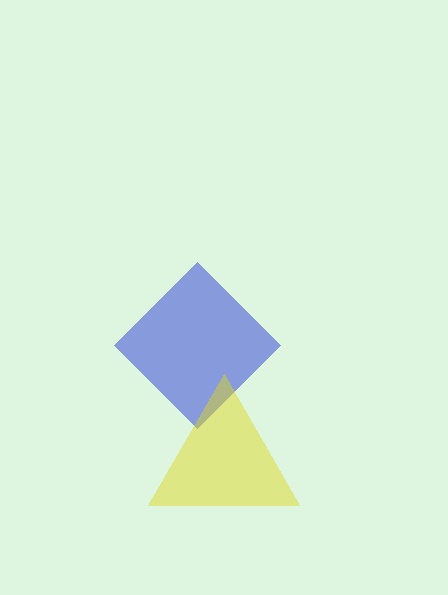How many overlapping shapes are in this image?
There are 2 overlapping shapes in the image.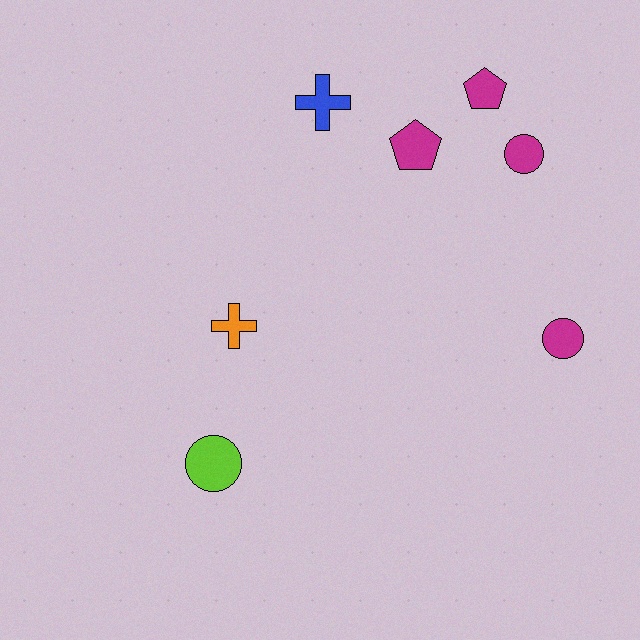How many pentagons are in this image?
There are 2 pentagons.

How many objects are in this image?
There are 7 objects.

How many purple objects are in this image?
There are no purple objects.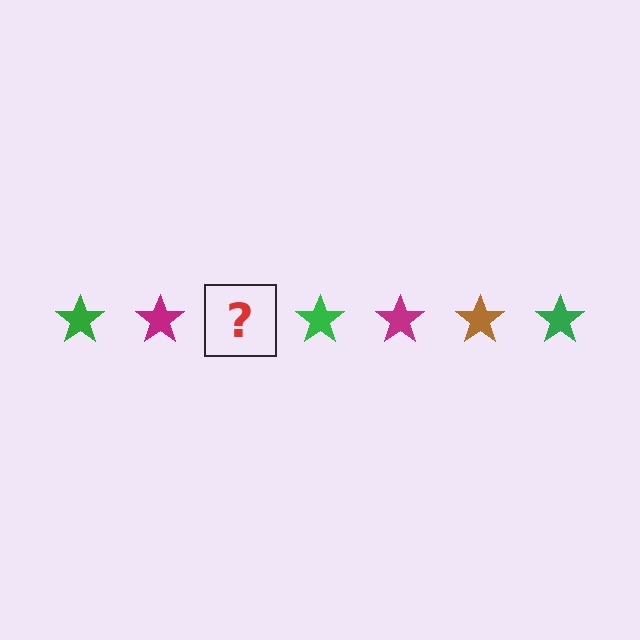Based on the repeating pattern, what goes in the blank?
The blank should be a brown star.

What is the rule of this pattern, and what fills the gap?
The rule is that the pattern cycles through green, magenta, brown stars. The gap should be filled with a brown star.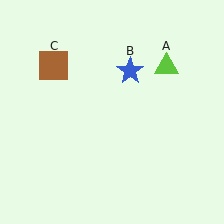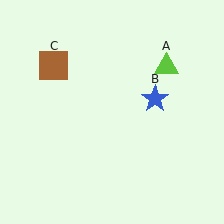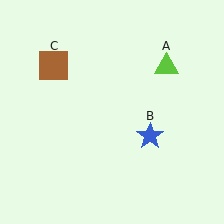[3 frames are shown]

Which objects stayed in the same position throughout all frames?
Lime triangle (object A) and brown square (object C) remained stationary.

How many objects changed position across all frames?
1 object changed position: blue star (object B).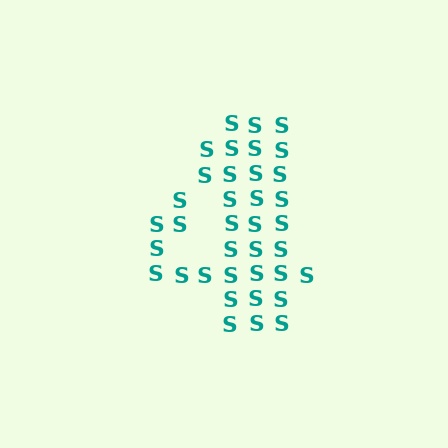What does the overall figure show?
The overall figure shows the digit 4.